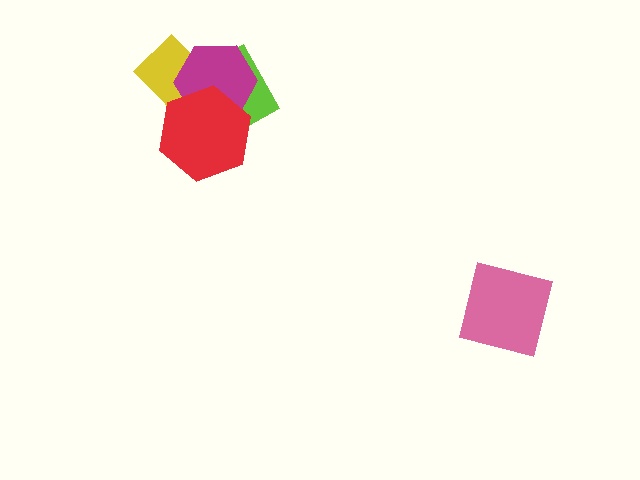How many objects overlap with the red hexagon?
3 objects overlap with the red hexagon.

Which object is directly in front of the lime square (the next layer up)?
The yellow rectangle is directly in front of the lime square.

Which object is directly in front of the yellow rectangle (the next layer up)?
The magenta hexagon is directly in front of the yellow rectangle.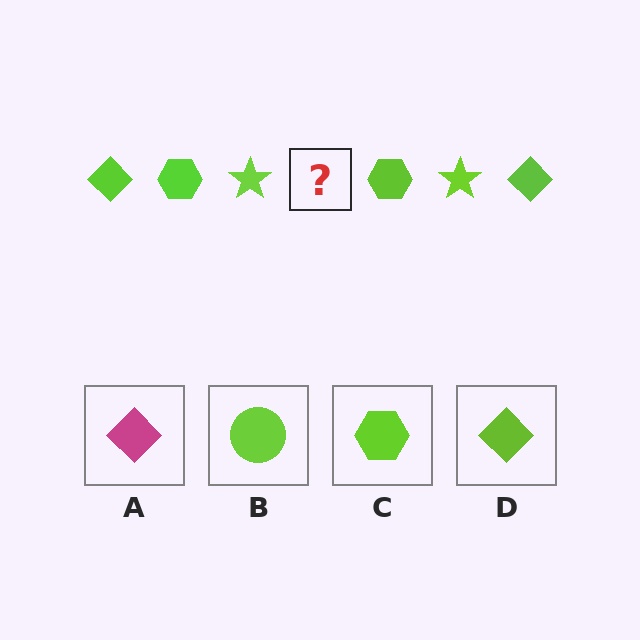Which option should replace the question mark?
Option D.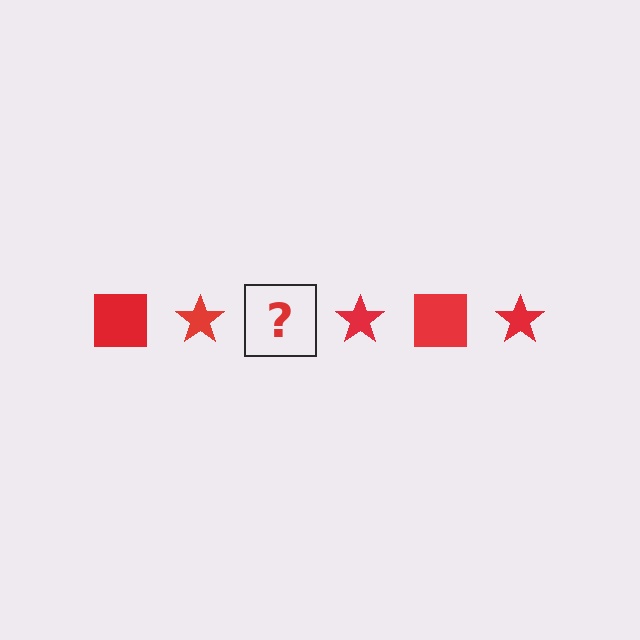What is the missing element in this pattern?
The missing element is a red square.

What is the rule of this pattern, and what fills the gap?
The rule is that the pattern cycles through square, star shapes in red. The gap should be filled with a red square.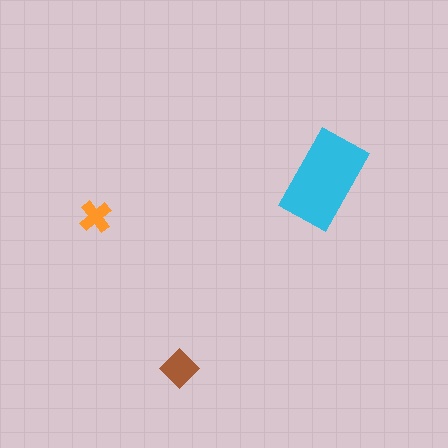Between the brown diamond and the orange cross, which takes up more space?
The brown diamond.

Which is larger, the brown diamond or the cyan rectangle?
The cyan rectangle.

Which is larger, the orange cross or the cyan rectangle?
The cyan rectangle.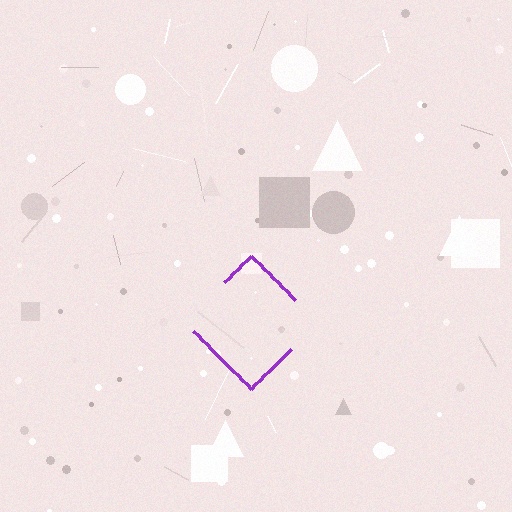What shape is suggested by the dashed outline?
The dashed outline suggests a diamond.